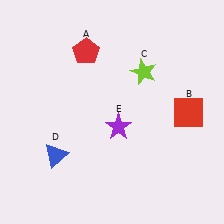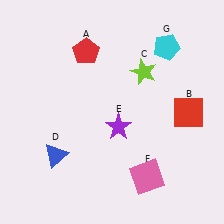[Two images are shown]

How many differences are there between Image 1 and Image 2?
There are 2 differences between the two images.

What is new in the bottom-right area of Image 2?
A pink square (F) was added in the bottom-right area of Image 2.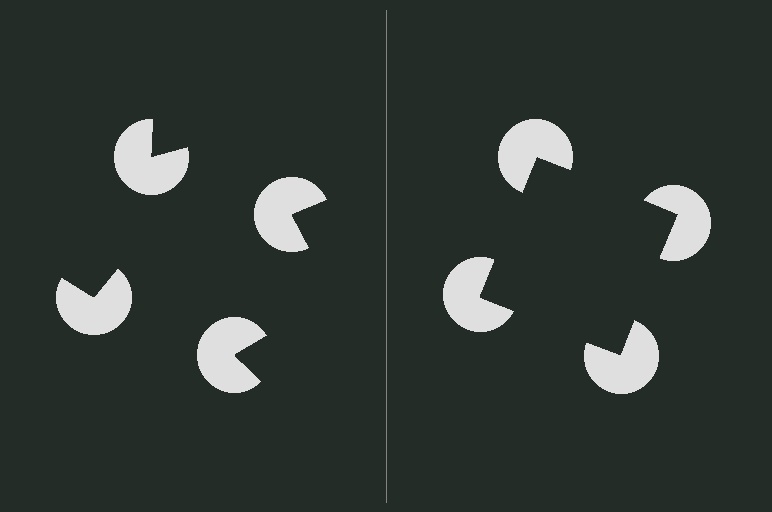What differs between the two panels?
The pac-man discs are positioned identically on both sides; only the wedge orientations differ. On the right they align to a square; on the left they are misaligned.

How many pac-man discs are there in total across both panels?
8 — 4 on each side.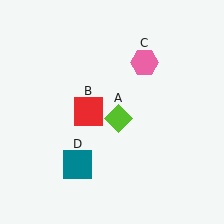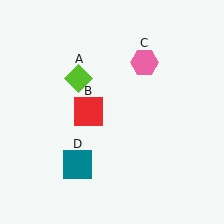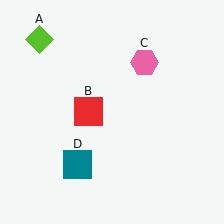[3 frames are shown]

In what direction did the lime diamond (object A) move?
The lime diamond (object A) moved up and to the left.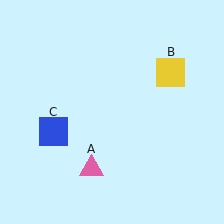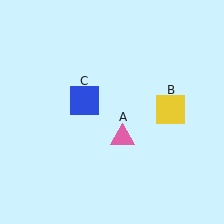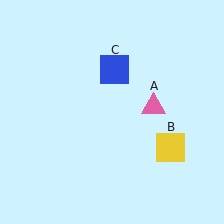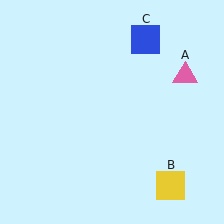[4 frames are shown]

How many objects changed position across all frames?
3 objects changed position: pink triangle (object A), yellow square (object B), blue square (object C).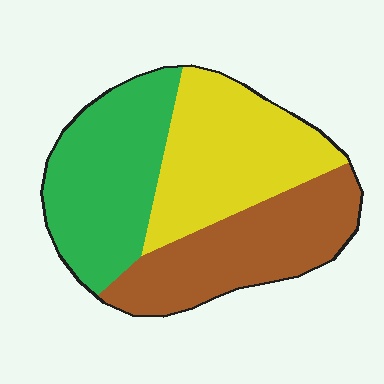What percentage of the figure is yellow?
Yellow takes up about one third (1/3) of the figure.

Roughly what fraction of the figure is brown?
Brown takes up about one third (1/3) of the figure.